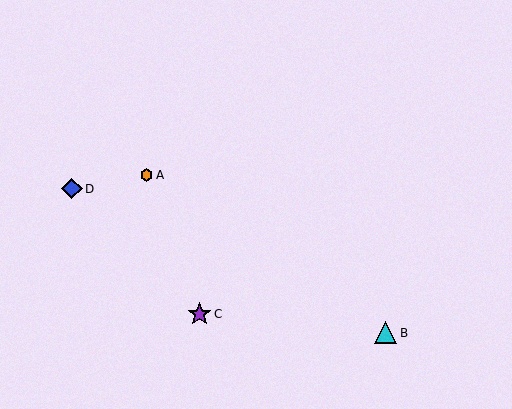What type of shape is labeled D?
Shape D is a blue diamond.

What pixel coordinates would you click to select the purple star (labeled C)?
Click at (199, 314) to select the purple star C.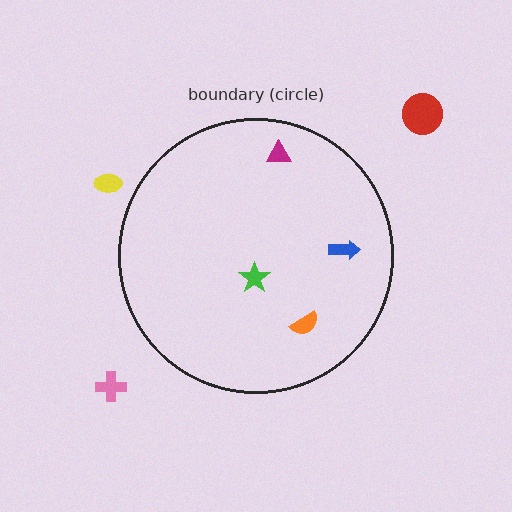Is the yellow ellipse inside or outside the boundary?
Outside.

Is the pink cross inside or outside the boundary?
Outside.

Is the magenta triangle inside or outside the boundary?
Inside.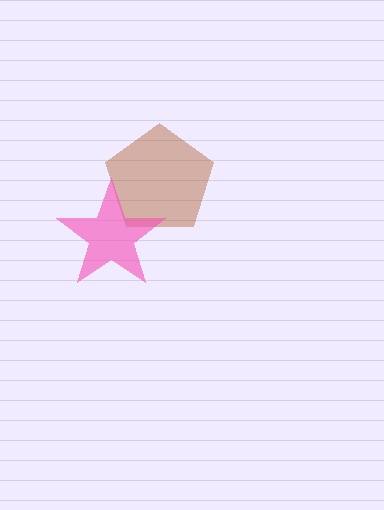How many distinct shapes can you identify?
There are 2 distinct shapes: a brown pentagon, a pink star.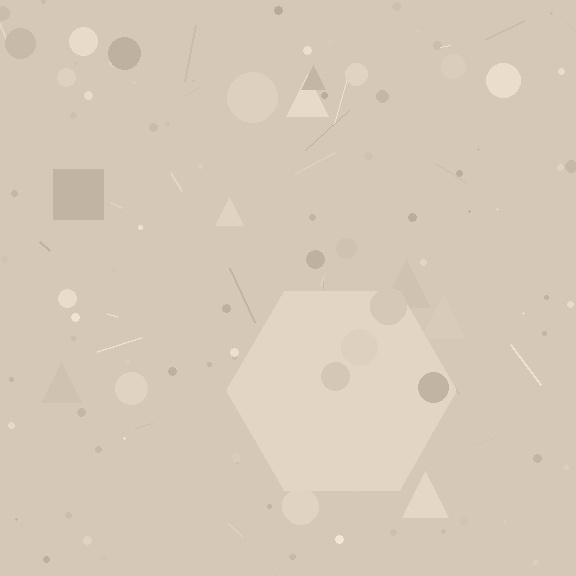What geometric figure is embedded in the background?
A hexagon is embedded in the background.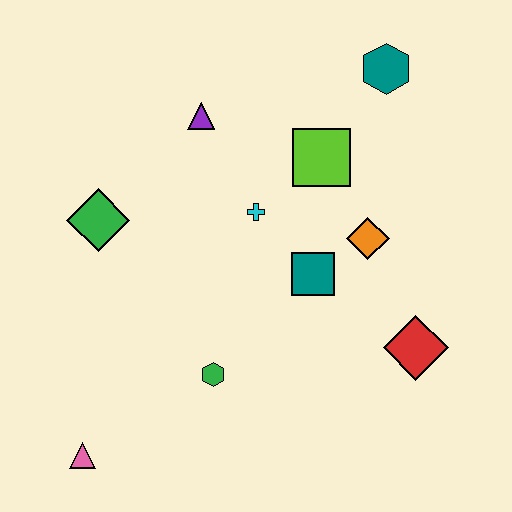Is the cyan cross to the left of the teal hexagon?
Yes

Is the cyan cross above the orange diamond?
Yes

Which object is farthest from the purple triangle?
The pink triangle is farthest from the purple triangle.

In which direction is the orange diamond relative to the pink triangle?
The orange diamond is to the right of the pink triangle.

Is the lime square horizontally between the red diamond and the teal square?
Yes